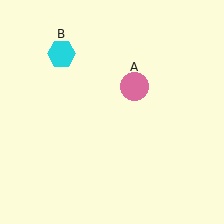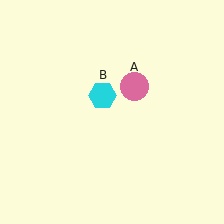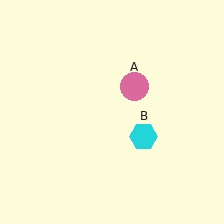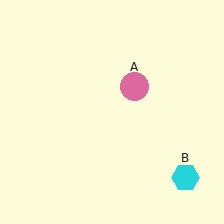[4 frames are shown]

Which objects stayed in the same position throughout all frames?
Pink circle (object A) remained stationary.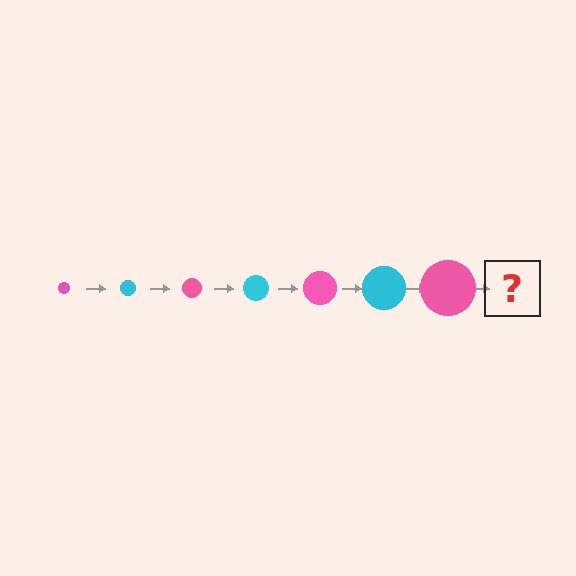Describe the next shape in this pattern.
It should be a cyan circle, larger than the previous one.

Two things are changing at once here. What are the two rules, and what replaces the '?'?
The two rules are that the circle grows larger each step and the color cycles through pink and cyan. The '?' should be a cyan circle, larger than the previous one.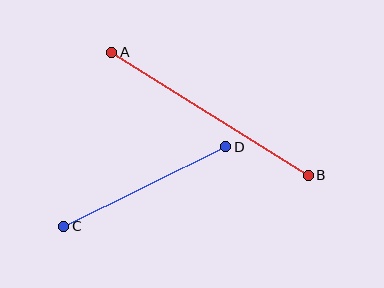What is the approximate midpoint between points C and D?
The midpoint is at approximately (145, 187) pixels.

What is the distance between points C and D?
The distance is approximately 181 pixels.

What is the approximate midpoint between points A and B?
The midpoint is at approximately (210, 114) pixels.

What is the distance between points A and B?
The distance is approximately 232 pixels.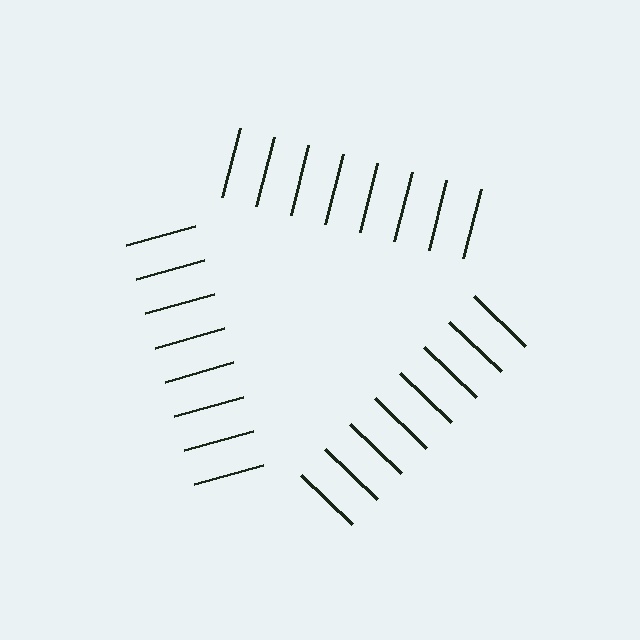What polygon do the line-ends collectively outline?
An illusory triangle — the line segments terminate on its edges but no continuous stroke is drawn.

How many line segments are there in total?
24 — 8 along each of the 3 edges.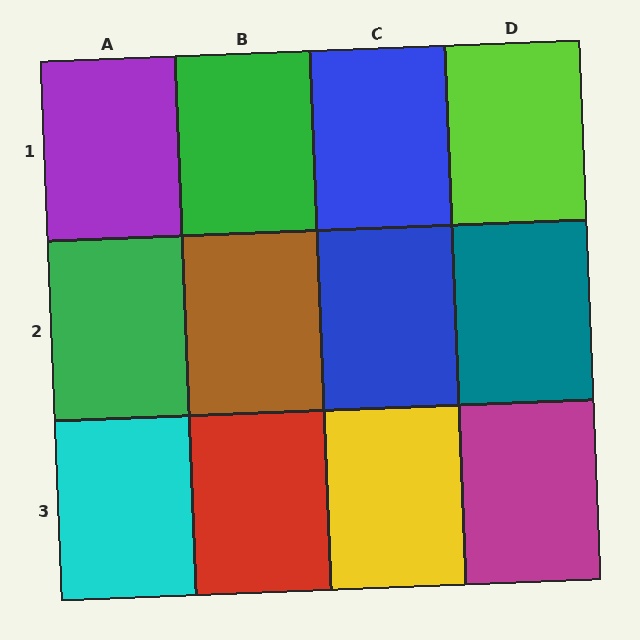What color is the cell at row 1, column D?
Lime.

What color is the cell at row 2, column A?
Green.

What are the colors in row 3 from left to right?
Cyan, red, yellow, magenta.